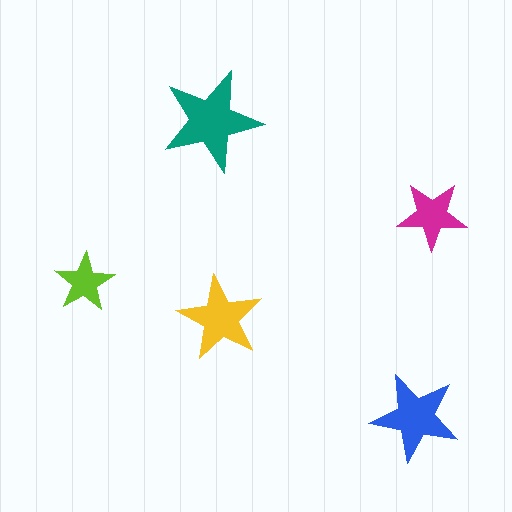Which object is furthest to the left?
The lime star is leftmost.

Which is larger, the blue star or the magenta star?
The blue one.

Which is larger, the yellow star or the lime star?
The yellow one.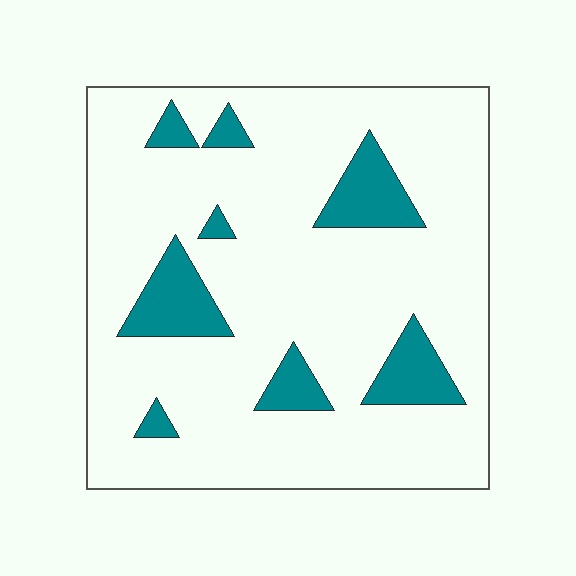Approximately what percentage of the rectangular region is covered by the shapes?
Approximately 15%.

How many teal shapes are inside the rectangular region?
8.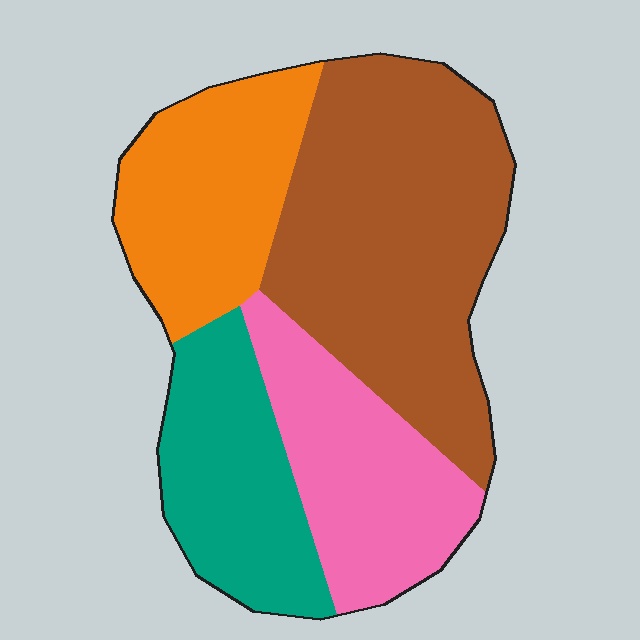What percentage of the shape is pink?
Pink covers about 20% of the shape.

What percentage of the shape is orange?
Orange covers roughly 20% of the shape.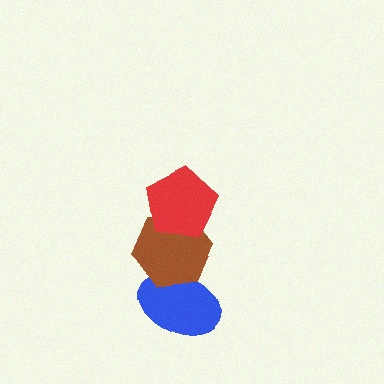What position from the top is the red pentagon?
The red pentagon is 1st from the top.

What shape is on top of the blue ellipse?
The brown hexagon is on top of the blue ellipse.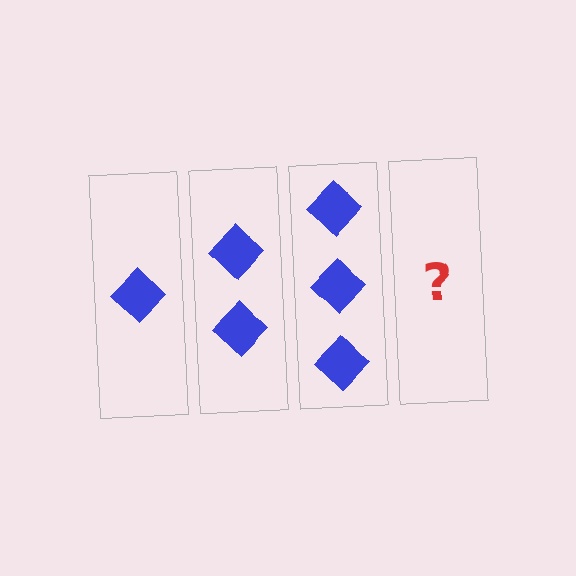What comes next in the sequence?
The next element should be 4 diamonds.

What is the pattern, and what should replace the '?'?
The pattern is that each step adds one more diamond. The '?' should be 4 diamonds.